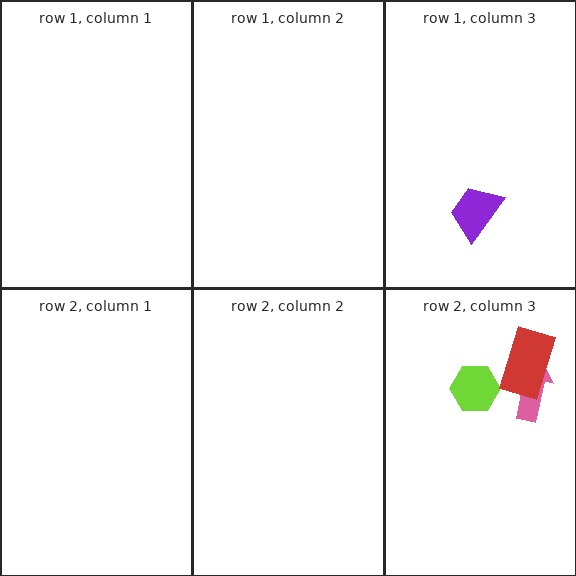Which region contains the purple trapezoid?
The row 1, column 3 region.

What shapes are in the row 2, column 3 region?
The pink arrow, the lime hexagon, the red rectangle.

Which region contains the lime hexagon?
The row 2, column 3 region.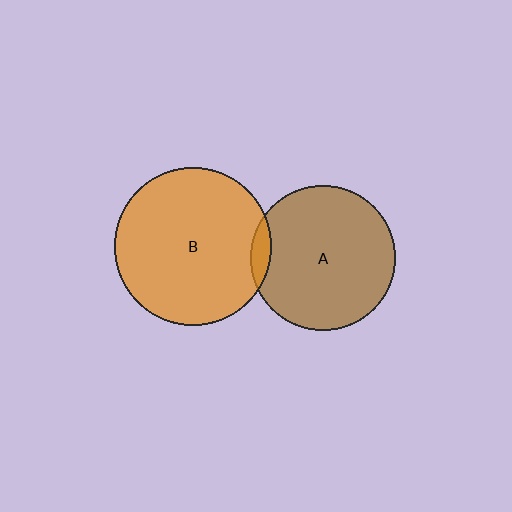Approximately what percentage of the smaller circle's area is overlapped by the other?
Approximately 5%.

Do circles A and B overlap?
Yes.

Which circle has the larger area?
Circle B (orange).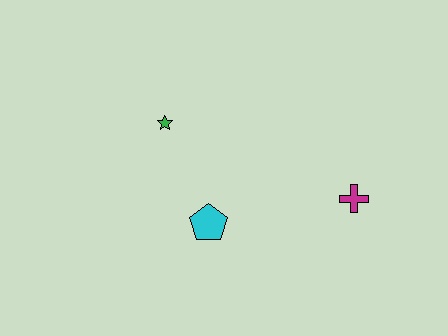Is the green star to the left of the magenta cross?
Yes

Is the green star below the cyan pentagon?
No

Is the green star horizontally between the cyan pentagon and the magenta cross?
No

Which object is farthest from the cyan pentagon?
The magenta cross is farthest from the cyan pentagon.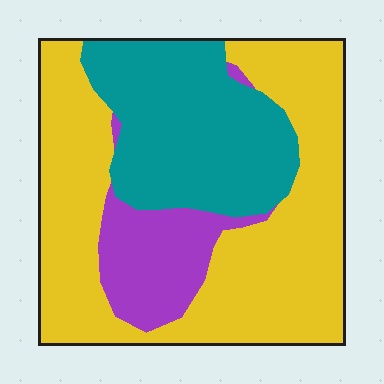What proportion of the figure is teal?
Teal takes up about one third (1/3) of the figure.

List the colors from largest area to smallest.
From largest to smallest: yellow, teal, purple.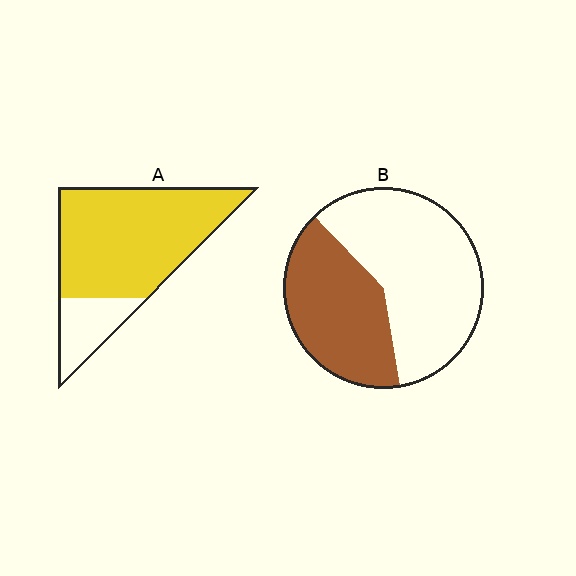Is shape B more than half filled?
No.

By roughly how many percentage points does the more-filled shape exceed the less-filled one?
By roughly 40 percentage points (A over B).